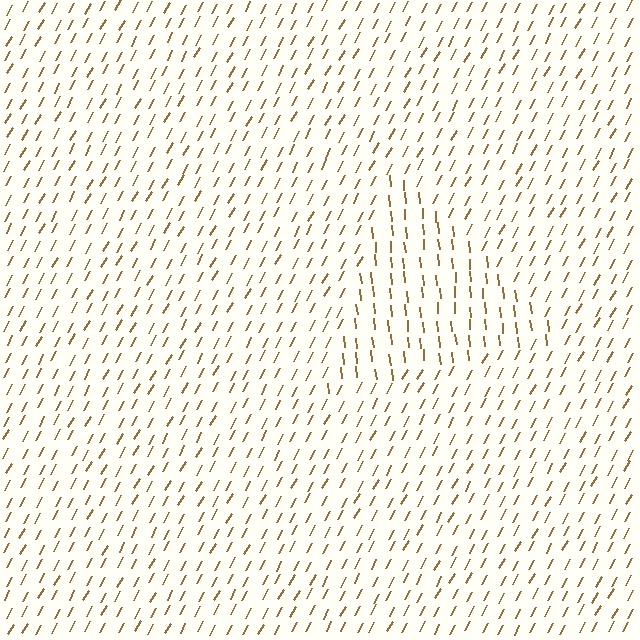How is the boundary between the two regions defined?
The boundary is defined purely by a change in line orientation (approximately 34 degrees difference). All lines are the same color and thickness.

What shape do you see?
I see a triangle.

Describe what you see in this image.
The image is filled with small brown line segments. A triangle region in the image has lines oriented differently from the surrounding lines, creating a visible texture boundary.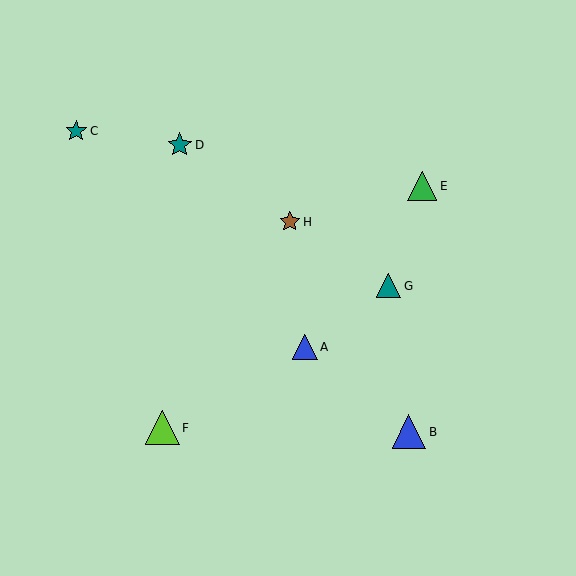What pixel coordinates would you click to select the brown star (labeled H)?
Click at (290, 222) to select the brown star H.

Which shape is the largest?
The lime triangle (labeled F) is the largest.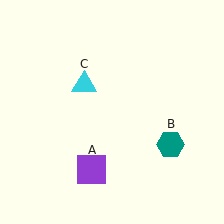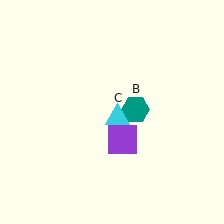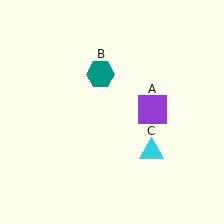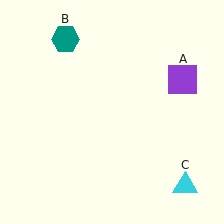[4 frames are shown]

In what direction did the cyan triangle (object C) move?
The cyan triangle (object C) moved down and to the right.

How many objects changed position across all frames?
3 objects changed position: purple square (object A), teal hexagon (object B), cyan triangle (object C).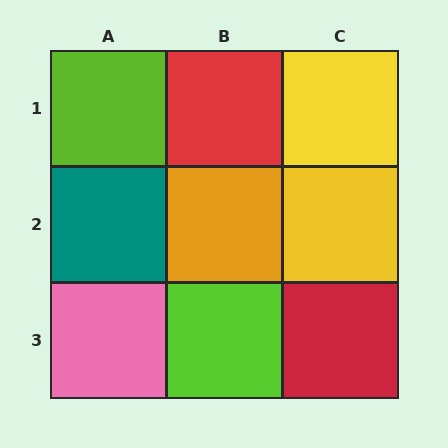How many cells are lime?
2 cells are lime.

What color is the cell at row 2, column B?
Orange.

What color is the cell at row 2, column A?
Teal.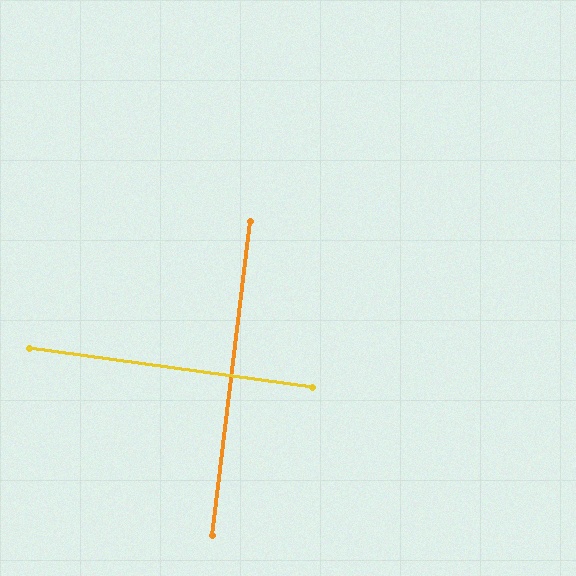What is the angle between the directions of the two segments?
Approximately 89 degrees.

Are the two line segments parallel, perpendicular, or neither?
Perpendicular — they meet at approximately 89°.